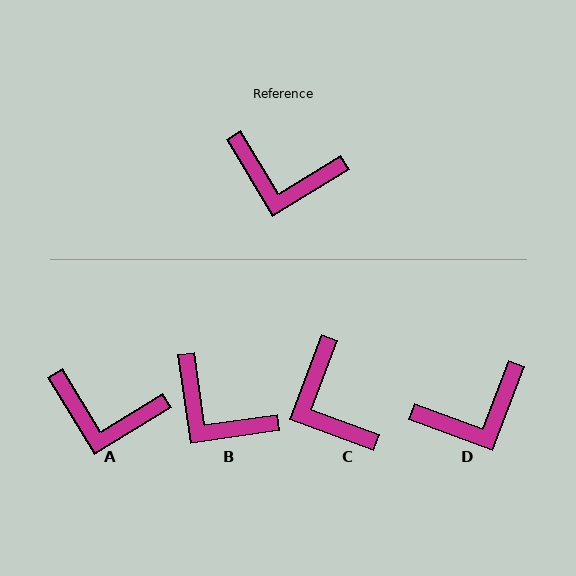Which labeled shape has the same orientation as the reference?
A.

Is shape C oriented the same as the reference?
No, it is off by about 52 degrees.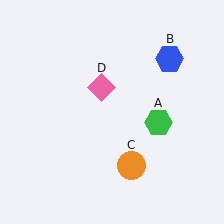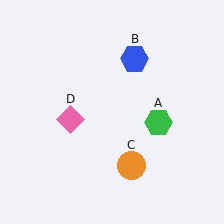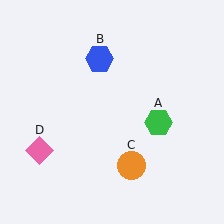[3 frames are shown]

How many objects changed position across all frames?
2 objects changed position: blue hexagon (object B), pink diamond (object D).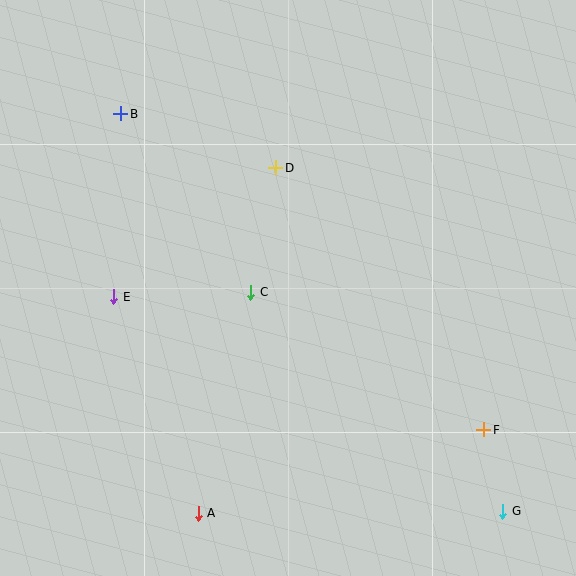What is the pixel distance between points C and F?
The distance between C and F is 271 pixels.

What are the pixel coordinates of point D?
Point D is at (276, 168).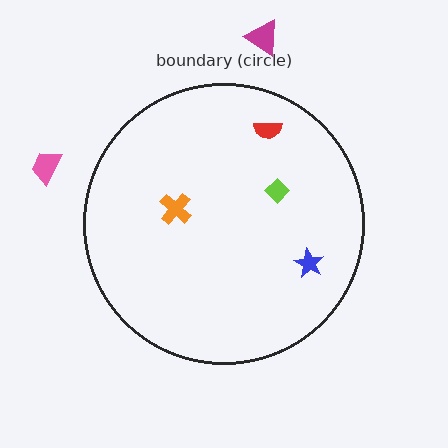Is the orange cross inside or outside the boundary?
Inside.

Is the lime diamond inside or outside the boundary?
Inside.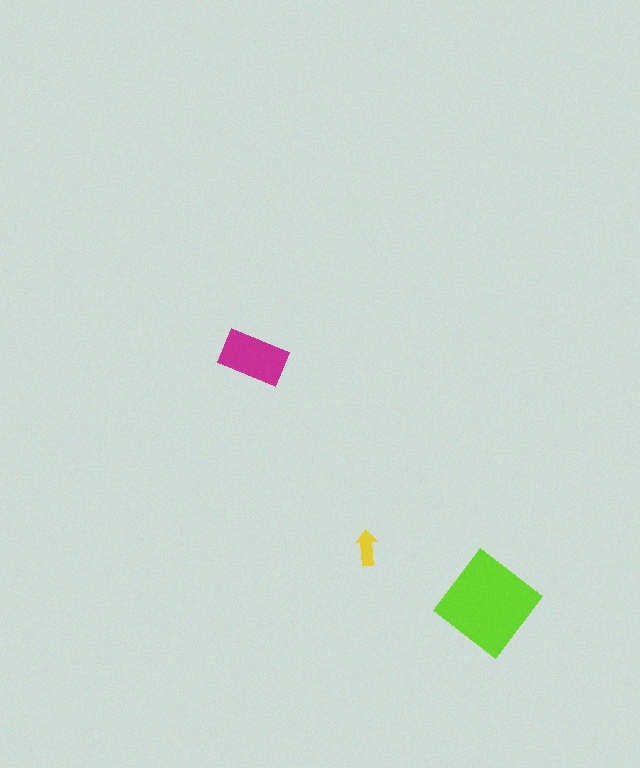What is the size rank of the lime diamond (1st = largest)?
1st.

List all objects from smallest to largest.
The yellow arrow, the magenta rectangle, the lime diamond.